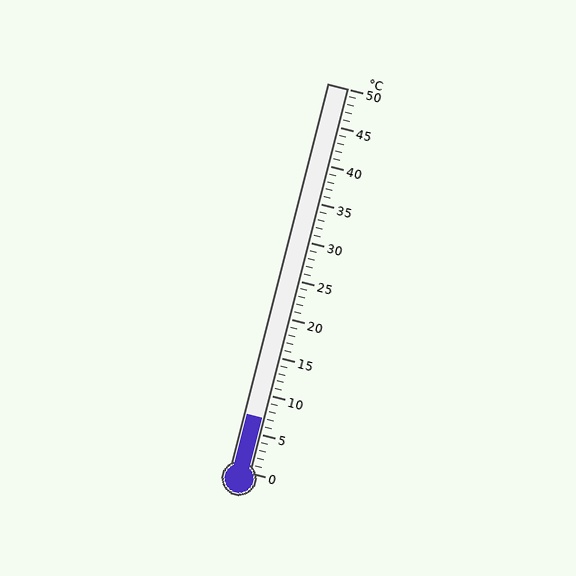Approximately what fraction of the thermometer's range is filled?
The thermometer is filled to approximately 15% of its range.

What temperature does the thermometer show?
The thermometer shows approximately 7°C.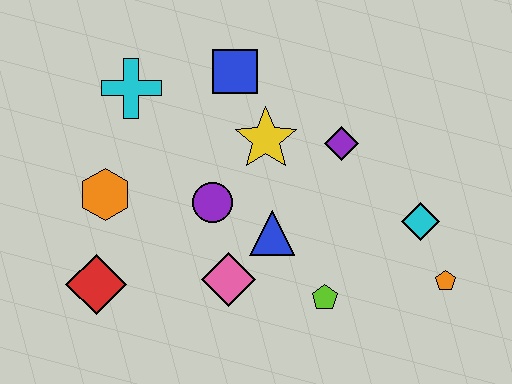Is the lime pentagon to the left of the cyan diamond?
Yes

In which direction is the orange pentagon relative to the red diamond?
The orange pentagon is to the right of the red diamond.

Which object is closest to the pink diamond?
The blue triangle is closest to the pink diamond.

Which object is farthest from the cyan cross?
The orange pentagon is farthest from the cyan cross.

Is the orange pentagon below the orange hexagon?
Yes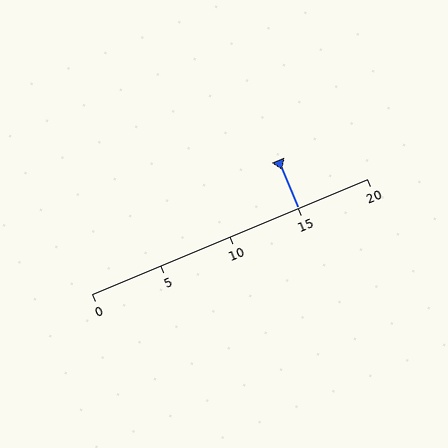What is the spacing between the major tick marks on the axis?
The major ticks are spaced 5 apart.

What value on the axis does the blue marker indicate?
The marker indicates approximately 15.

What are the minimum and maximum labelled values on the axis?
The axis runs from 0 to 20.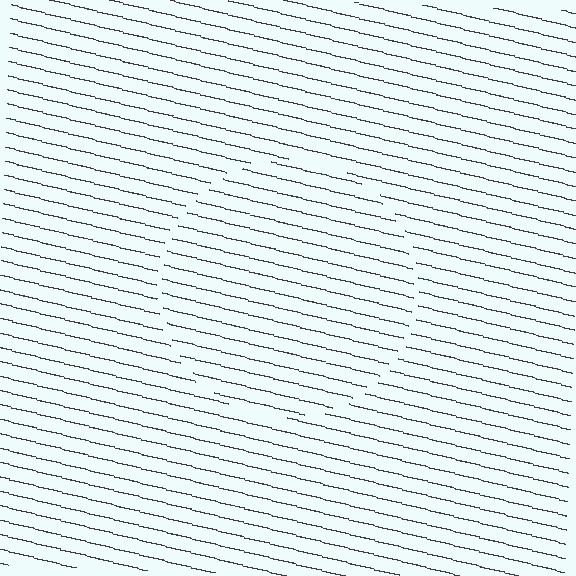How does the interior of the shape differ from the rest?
The interior of the shape contains the same grating, shifted by half a period — the contour is defined by the phase discontinuity where line-ends from the inner and outer gratings abut.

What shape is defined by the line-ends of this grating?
An illusory circle. The interior of the shape contains the same grating, shifted by half a period — the contour is defined by the phase discontinuity where line-ends from the inner and outer gratings abut.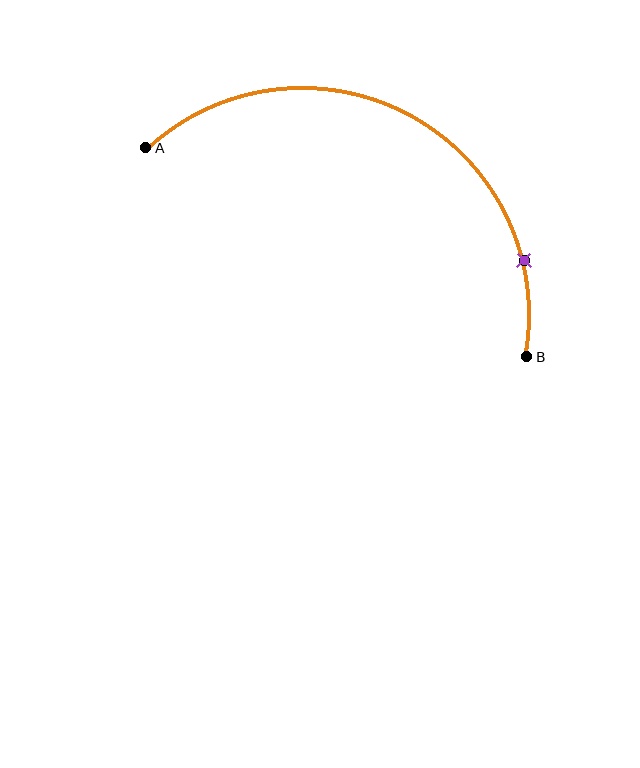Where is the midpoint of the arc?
The arc midpoint is the point on the curve farthest from the straight line joining A and B. It sits above that line.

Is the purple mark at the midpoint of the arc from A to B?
No. The purple mark lies on the arc but is closer to endpoint B. The arc midpoint would be at the point on the curve equidistant along the arc from both A and B.